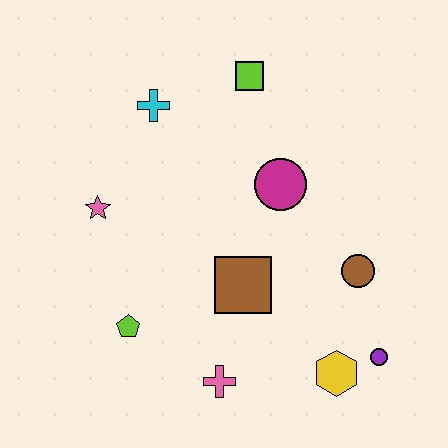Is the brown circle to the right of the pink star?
Yes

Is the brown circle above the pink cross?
Yes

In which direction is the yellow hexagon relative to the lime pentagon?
The yellow hexagon is to the right of the lime pentagon.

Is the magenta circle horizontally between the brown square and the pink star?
No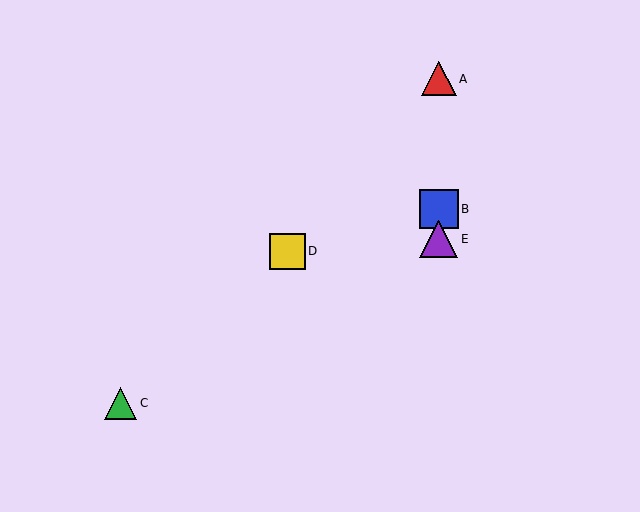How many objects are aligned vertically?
3 objects (A, B, E) are aligned vertically.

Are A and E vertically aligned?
Yes, both are at x≈439.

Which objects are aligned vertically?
Objects A, B, E are aligned vertically.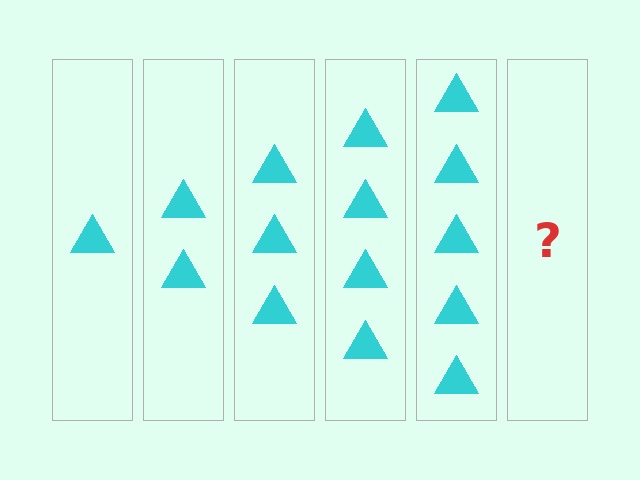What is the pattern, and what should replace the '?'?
The pattern is that each step adds one more triangle. The '?' should be 6 triangles.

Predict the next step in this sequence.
The next step is 6 triangles.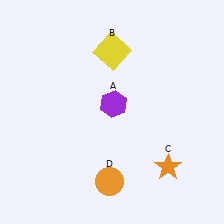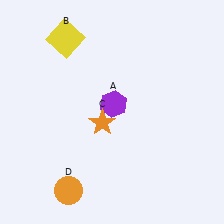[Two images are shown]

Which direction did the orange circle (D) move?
The orange circle (D) moved left.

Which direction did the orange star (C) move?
The orange star (C) moved left.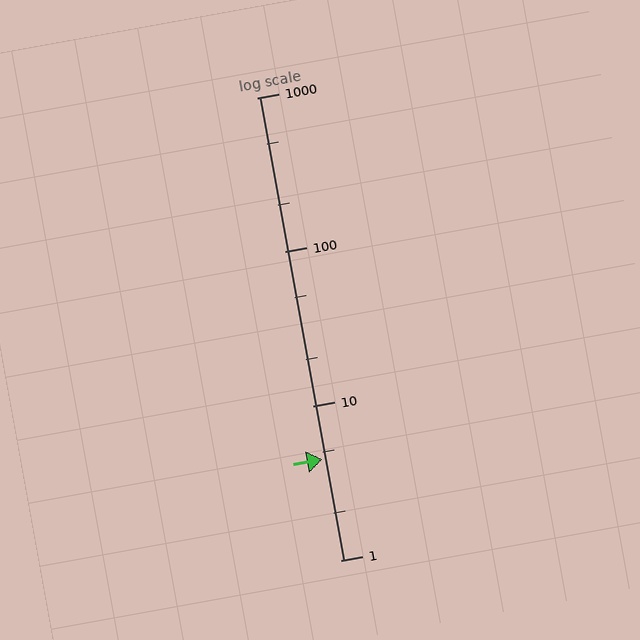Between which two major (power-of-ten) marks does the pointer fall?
The pointer is between 1 and 10.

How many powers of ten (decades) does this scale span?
The scale spans 3 decades, from 1 to 1000.